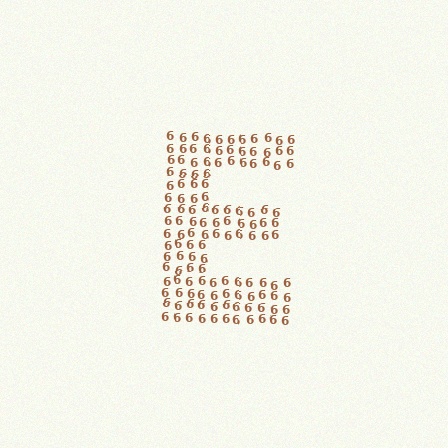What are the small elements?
The small elements are digit 6's.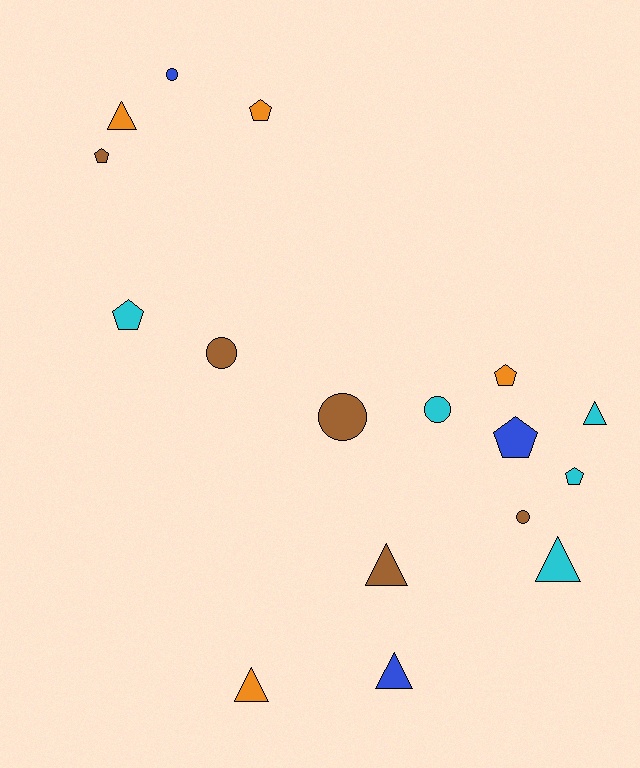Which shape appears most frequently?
Triangle, with 6 objects.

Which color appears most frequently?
Cyan, with 5 objects.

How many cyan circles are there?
There is 1 cyan circle.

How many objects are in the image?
There are 17 objects.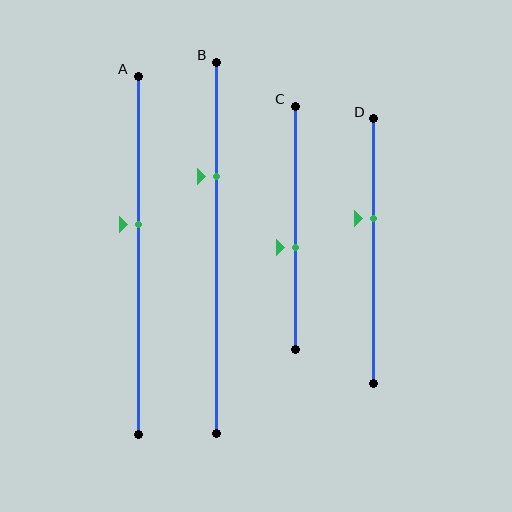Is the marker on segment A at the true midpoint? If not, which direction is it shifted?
No, the marker on segment A is shifted upward by about 9% of the segment length.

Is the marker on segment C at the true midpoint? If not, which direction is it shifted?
No, the marker on segment C is shifted downward by about 8% of the segment length.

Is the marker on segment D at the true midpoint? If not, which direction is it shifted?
No, the marker on segment D is shifted upward by about 12% of the segment length.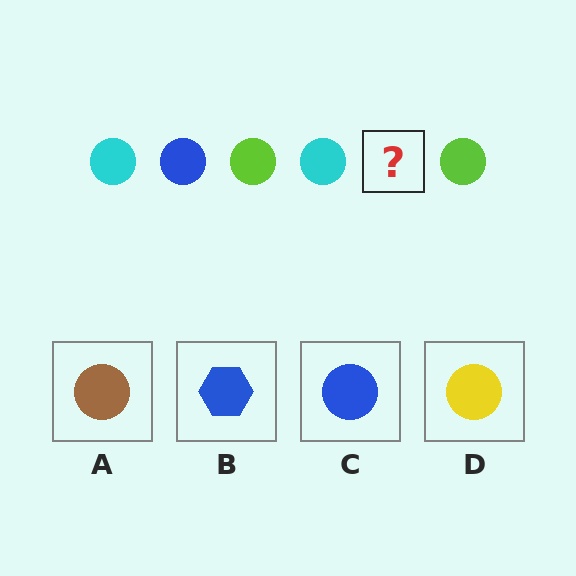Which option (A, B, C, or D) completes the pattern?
C.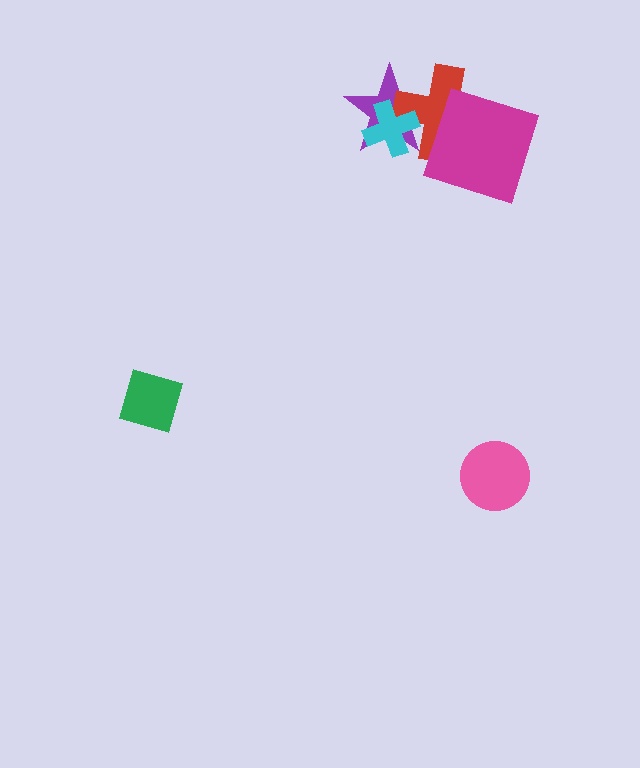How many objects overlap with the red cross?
3 objects overlap with the red cross.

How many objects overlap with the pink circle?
0 objects overlap with the pink circle.